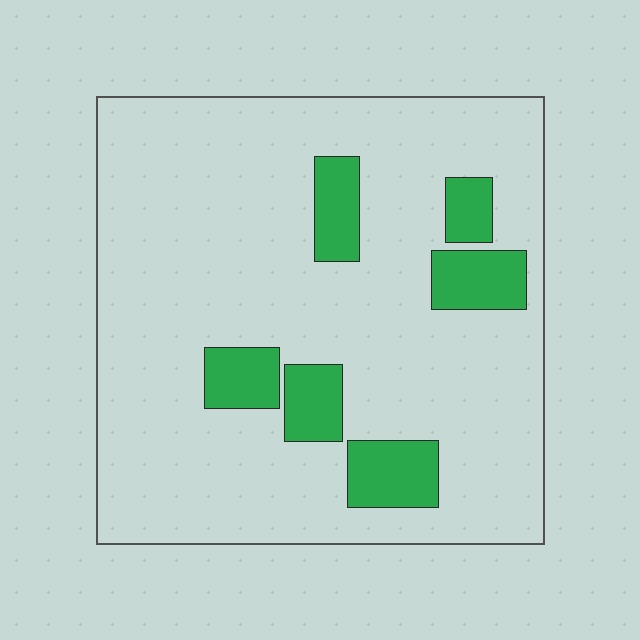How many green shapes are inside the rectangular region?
6.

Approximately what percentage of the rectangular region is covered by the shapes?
Approximately 15%.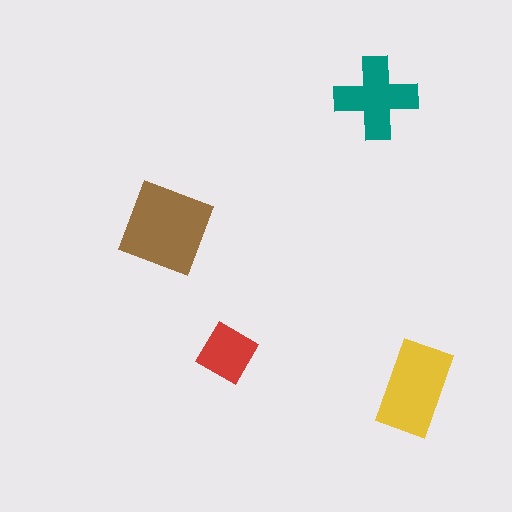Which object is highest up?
The teal cross is topmost.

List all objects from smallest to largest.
The red diamond, the teal cross, the yellow rectangle, the brown square.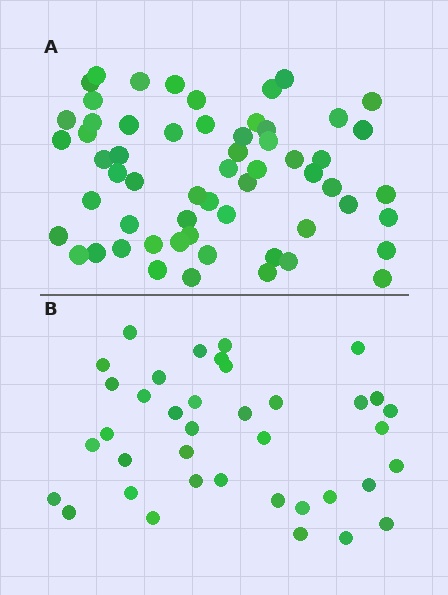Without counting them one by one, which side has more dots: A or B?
Region A (the top region) has more dots.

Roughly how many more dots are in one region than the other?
Region A has approximately 20 more dots than region B.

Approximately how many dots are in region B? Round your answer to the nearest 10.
About 40 dots. (The exact count is 38, which rounds to 40.)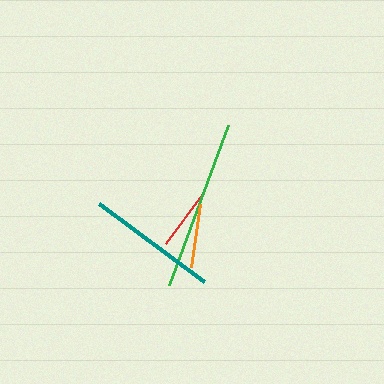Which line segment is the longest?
The green line is the longest at approximately 170 pixels.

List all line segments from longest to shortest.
From longest to shortest: green, teal, orange, red.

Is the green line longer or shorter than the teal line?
The green line is longer than the teal line.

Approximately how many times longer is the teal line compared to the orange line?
The teal line is approximately 2.1 times the length of the orange line.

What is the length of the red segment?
The red segment is approximately 62 pixels long.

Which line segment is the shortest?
The red line is the shortest at approximately 62 pixels.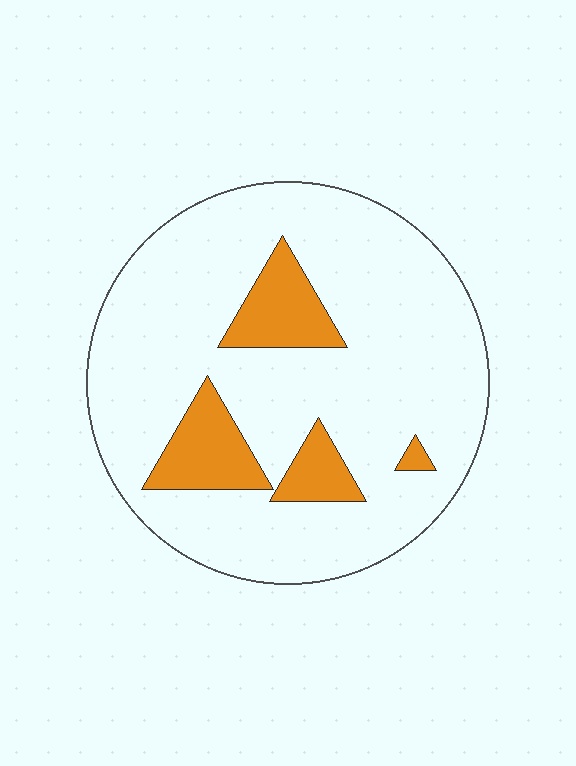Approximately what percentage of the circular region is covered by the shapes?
Approximately 15%.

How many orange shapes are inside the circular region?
4.